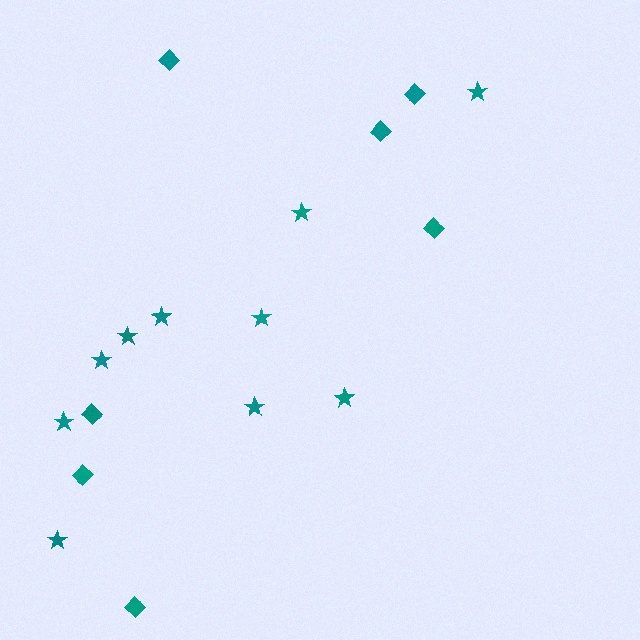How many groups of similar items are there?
There are 2 groups: one group of diamonds (7) and one group of stars (10).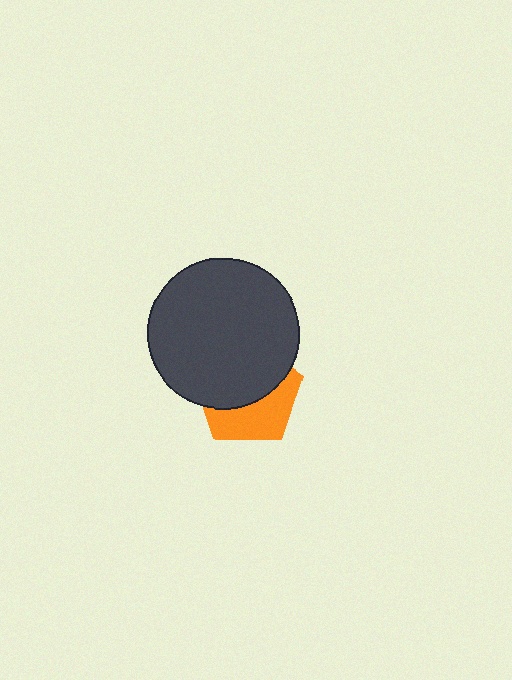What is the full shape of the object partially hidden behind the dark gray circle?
The partially hidden object is an orange pentagon.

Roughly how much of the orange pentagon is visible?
A small part of it is visible (roughly 43%).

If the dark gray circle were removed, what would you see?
You would see the complete orange pentagon.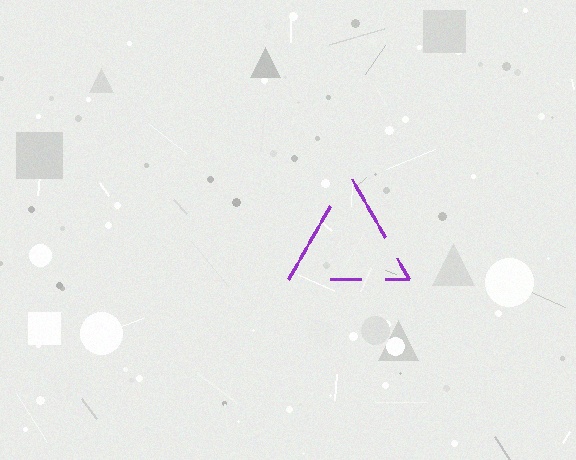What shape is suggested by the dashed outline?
The dashed outline suggests a triangle.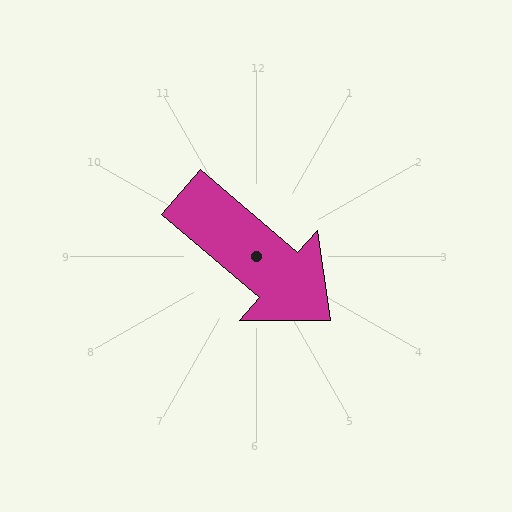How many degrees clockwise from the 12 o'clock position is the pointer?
Approximately 131 degrees.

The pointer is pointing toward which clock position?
Roughly 4 o'clock.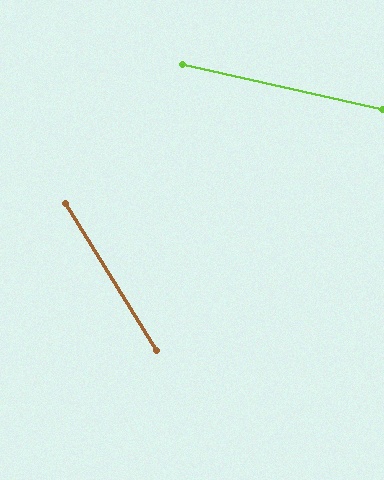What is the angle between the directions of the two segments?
Approximately 46 degrees.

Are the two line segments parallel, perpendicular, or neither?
Neither parallel nor perpendicular — they differ by about 46°.